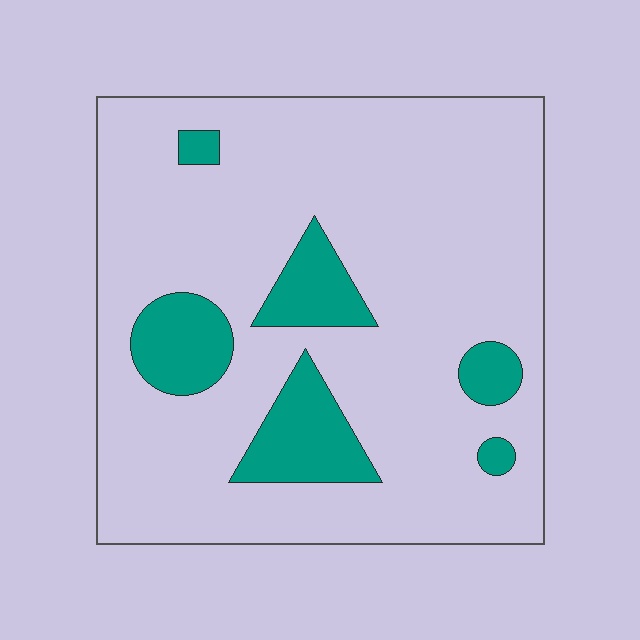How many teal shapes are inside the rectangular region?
6.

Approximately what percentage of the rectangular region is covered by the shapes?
Approximately 15%.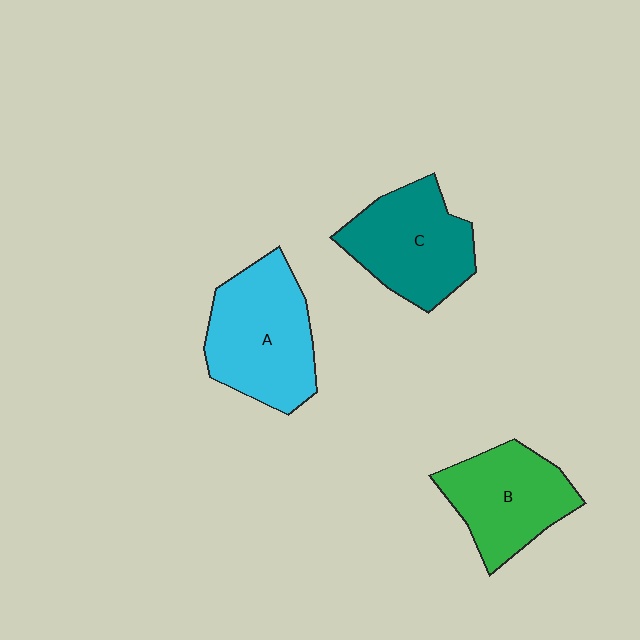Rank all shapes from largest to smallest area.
From largest to smallest: A (cyan), C (teal), B (green).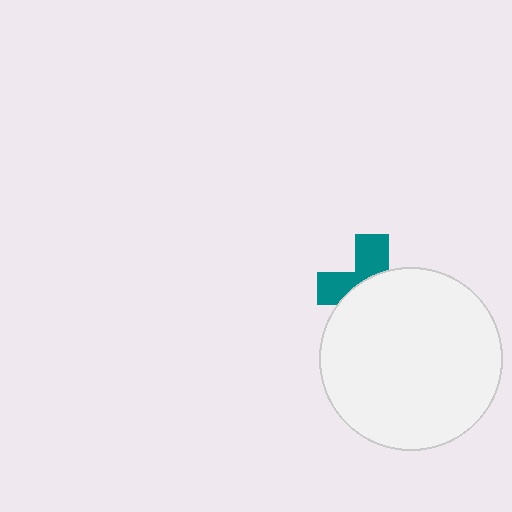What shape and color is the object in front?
The object in front is a white circle.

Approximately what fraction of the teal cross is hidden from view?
Roughly 60% of the teal cross is hidden behind the white circle.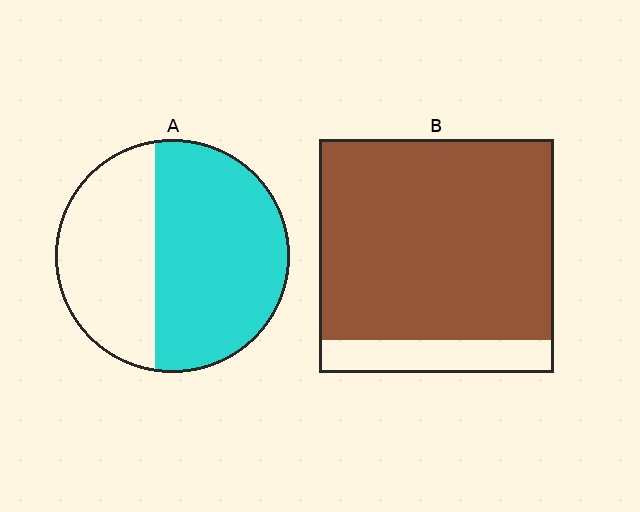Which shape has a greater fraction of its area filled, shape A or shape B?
Shape B.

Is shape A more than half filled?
Yes.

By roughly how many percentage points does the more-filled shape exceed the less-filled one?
By roughly 25 percentage points (B over A).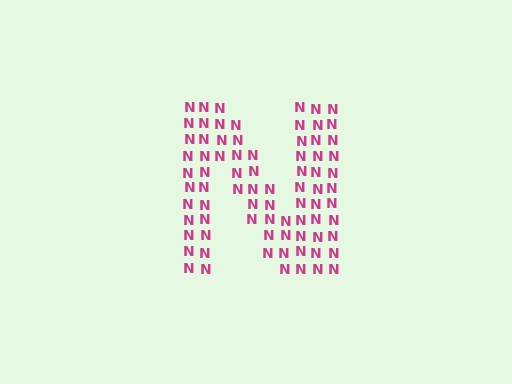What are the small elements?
The small elements are letter N's.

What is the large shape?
The large shape is the letter N.